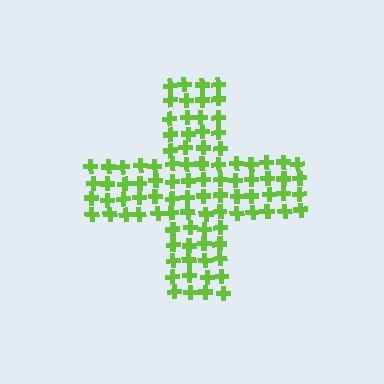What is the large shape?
The large shape is a cross.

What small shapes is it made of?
It is made of small crosses.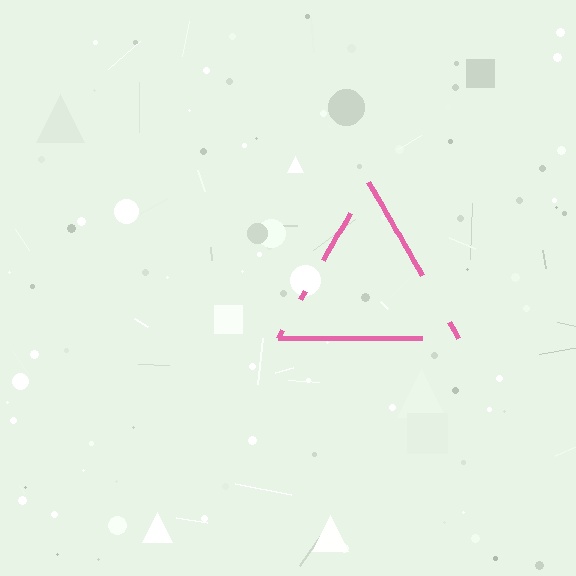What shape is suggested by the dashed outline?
The dashed outline suggests a triangle.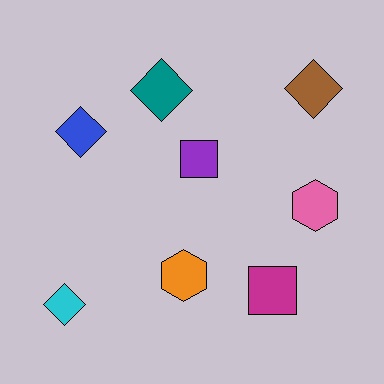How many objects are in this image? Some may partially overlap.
There are 8 objects.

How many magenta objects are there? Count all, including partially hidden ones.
There is 1 magenta object.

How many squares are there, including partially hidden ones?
There are 2 squares.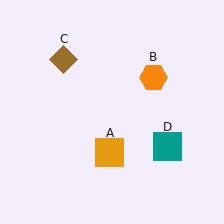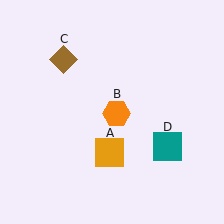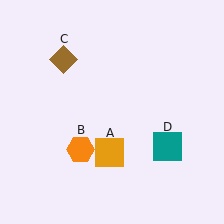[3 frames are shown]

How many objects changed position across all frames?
1 object changed position: orange hexagon (object B).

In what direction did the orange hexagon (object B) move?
The orange hexagon (object B) moved down and to the left.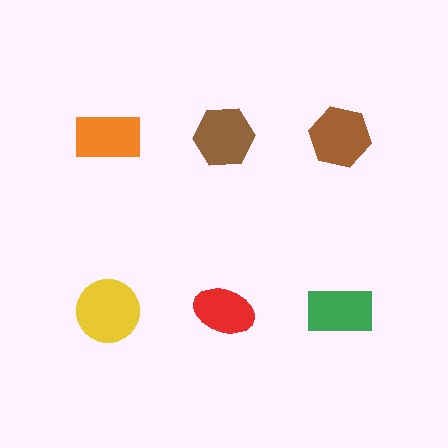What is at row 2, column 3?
A green rectangle.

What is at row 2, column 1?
A yellow circle.